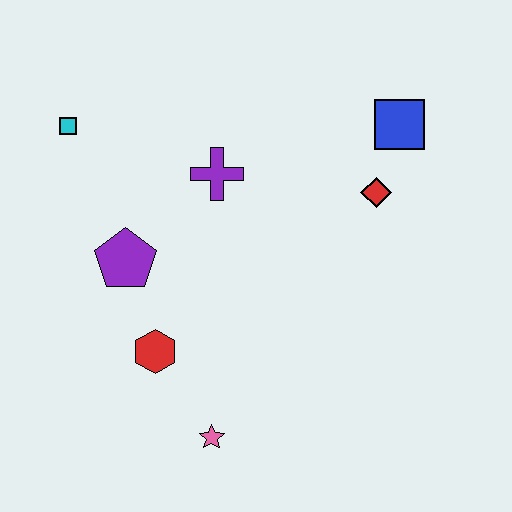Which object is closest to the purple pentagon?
The red hexagon is closest to the purple pentagon.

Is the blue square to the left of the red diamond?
No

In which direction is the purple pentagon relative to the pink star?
The purple pentagon is above the pink star.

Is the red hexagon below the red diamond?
Yes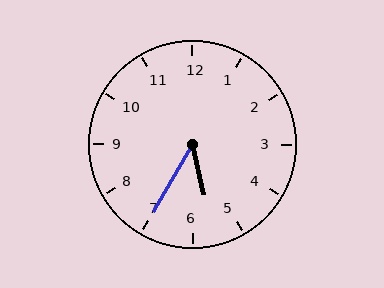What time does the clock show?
5:35.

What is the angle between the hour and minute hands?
Approximately 42 degrees.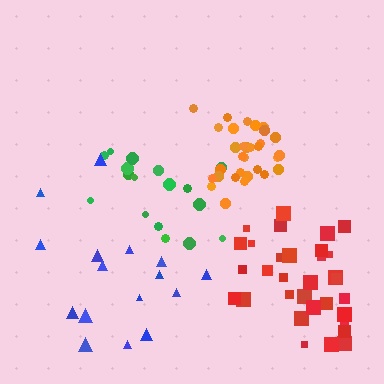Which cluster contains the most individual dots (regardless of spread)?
Red (32).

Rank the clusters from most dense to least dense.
orange, red, green, blue.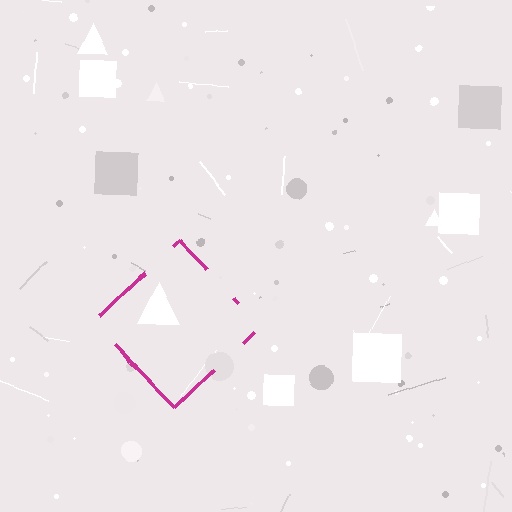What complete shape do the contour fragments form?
The contour fragments form a diamond.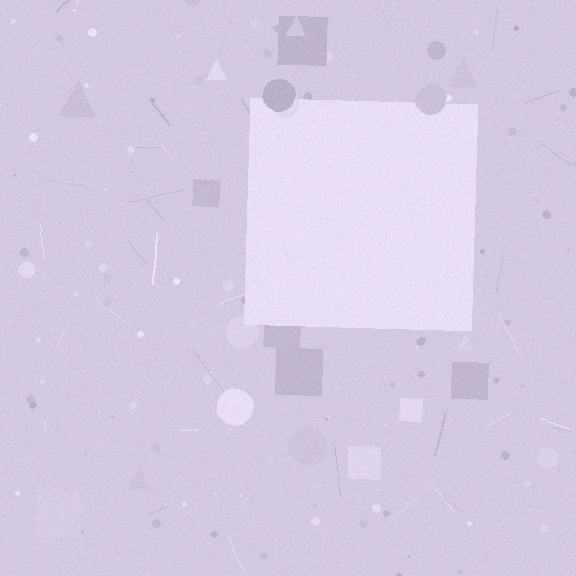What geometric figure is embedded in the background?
A square is embedded in the background.